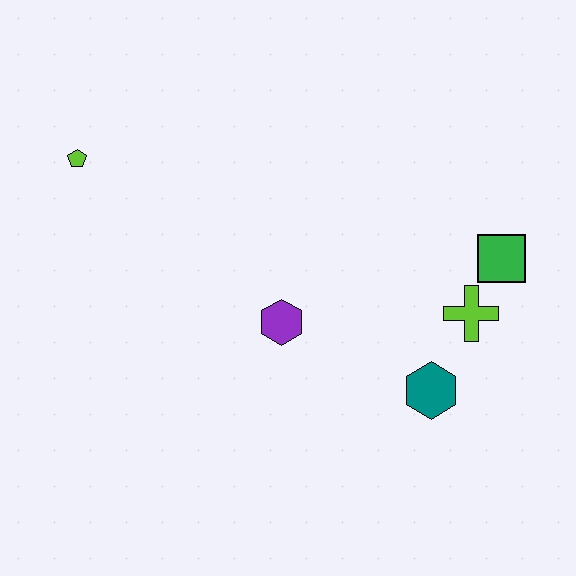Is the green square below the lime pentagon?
Yes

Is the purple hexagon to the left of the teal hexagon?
Yes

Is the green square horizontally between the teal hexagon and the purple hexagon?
No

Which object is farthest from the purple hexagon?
The lime pentagon is farthest from the purple hexagon.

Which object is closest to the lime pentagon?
The purple hexagon is closest to the lime pentagon.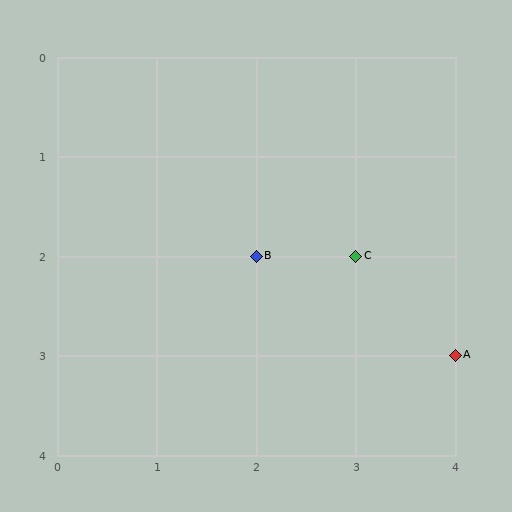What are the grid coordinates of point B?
Point B is at grid coordinates (2, 2).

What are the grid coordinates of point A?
Point A is at grid coordinates (4, 3).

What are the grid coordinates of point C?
Point C is at grid coordinates (3, 2).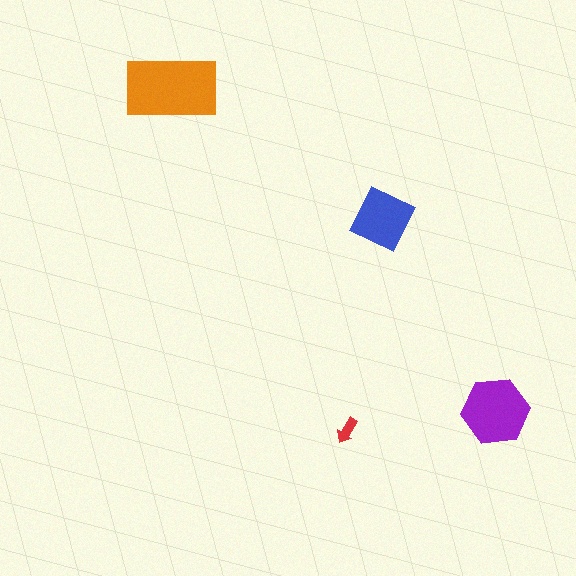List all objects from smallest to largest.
The red arrow, the blue diamond, the purple hexagon, the orange rectangle.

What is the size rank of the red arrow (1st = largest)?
4th.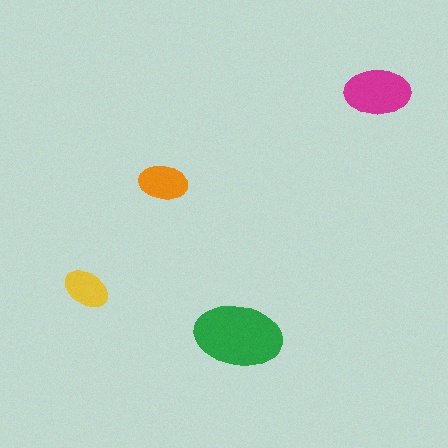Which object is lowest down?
The green ellipse is bottommost.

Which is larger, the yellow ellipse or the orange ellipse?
The orange one.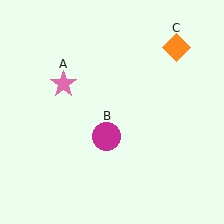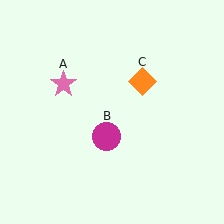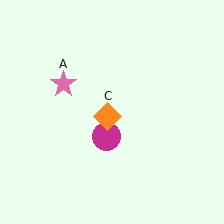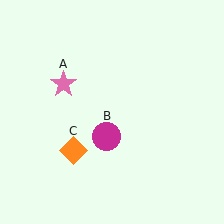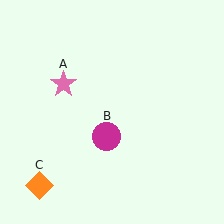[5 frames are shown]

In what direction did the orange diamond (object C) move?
The orange diamond (object C) moved down and to the left.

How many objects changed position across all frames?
1 object changed position: orange diamond (object C).